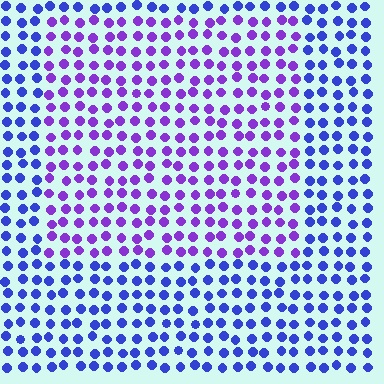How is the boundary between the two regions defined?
The boundary is defined purely by a slight shift in hue (about 39 degrees). Spacing, size, and orientation are identical on both sides.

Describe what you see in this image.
The image is filled with small blue elements in a uniform arrangement. A rectangle-shaped region is visible where the elements are tinted to a slightly different hue, forming a subtle color boundary.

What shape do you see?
I see a rectangle.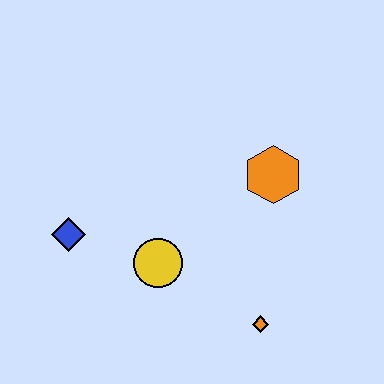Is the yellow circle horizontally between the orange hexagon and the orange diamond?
No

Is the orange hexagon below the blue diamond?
No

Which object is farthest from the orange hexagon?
The blue diamond is farthest from the orange hexagon.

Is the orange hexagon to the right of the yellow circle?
Yes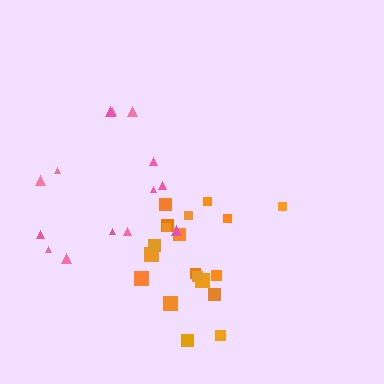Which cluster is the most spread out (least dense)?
Pink.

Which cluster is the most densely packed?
Orange.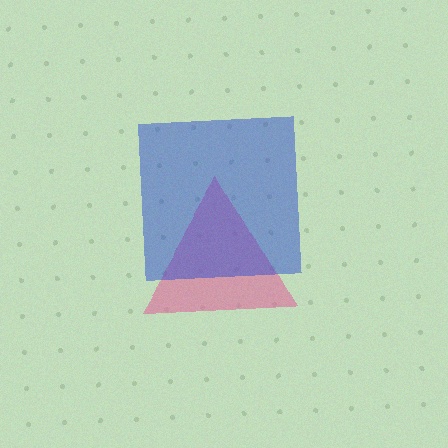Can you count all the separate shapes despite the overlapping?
Yes, there are 2 separate shapes.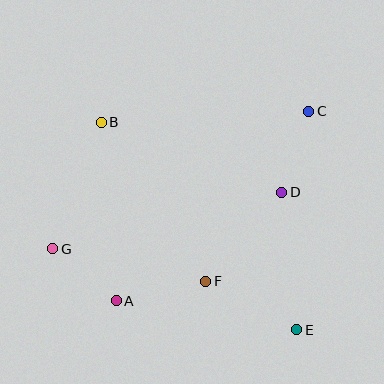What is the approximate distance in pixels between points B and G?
The distance between B and G is approximately 136 pixels.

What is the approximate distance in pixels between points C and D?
The distance between C and D is approximately 85 pixels.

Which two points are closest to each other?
Points A and G are closest to each other.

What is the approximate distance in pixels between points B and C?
The distance between B and C is approximately 208 pixels.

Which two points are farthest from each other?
Points C and G are farthest from each other.